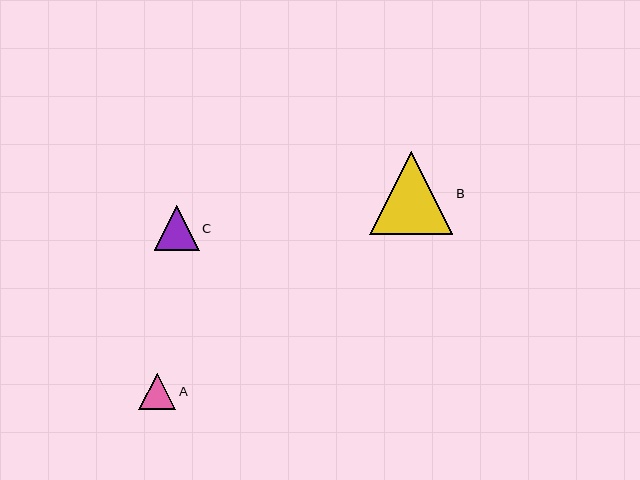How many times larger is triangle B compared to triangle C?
Triangle B is approximately 1.8 times the size of triangle C.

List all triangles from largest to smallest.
From largest to smallest: B, C, A.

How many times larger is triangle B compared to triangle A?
Triangle B is approximately 2.3 times the size of triangle A.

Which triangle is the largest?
Triangle B is the largest with a size of approximately 83 pixels.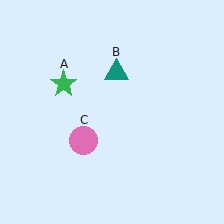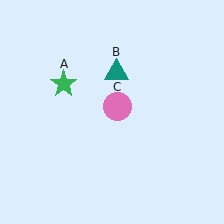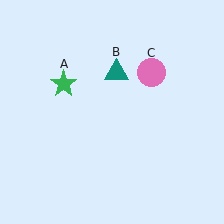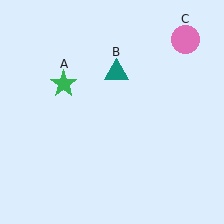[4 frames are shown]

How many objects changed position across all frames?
1 object changed position: pink circle (object C).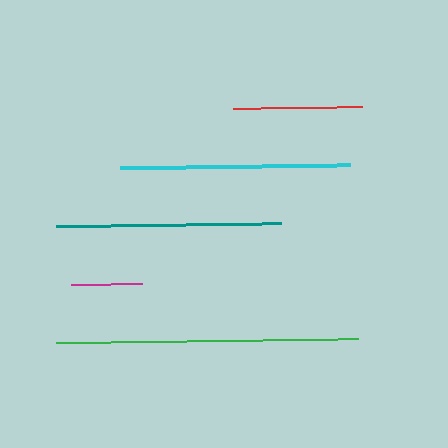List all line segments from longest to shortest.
From longest to shortest: green, cyan, teal, red, magenta.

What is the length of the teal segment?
The teal segment is approximately 225 pixels long.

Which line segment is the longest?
The green line is the longest at approximately 301 pixels.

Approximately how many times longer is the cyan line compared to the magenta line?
The cyan line is approximately 3.3 times the length of the magenta line.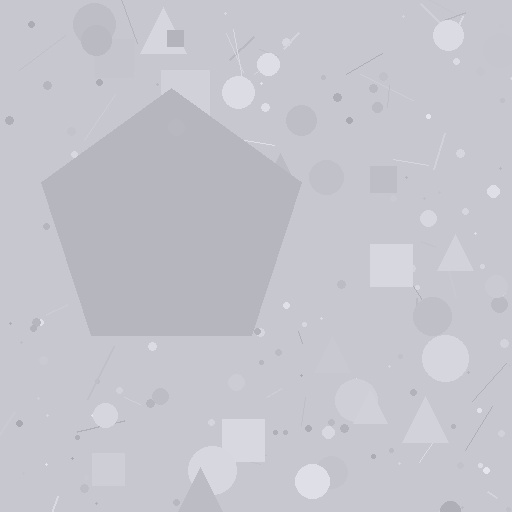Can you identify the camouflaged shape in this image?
The camouflaged shape is a pentagon.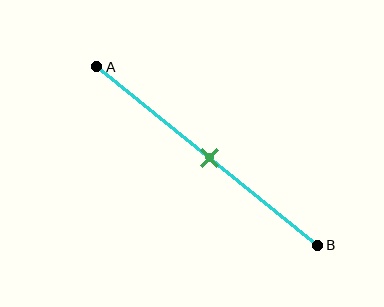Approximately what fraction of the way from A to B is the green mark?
The green mark is approximately 50% of the way from A to B.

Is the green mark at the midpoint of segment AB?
Yes, the mark is approximately at the midpoint.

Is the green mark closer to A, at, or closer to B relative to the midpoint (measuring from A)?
The green mark is approximately at the midpoint of segment AB.